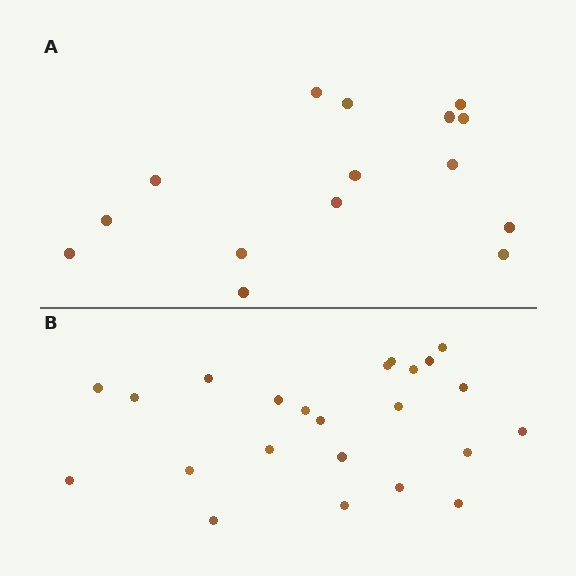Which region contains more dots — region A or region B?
Region B (the bottom region) has more dots.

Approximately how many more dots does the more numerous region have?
Region B has roughly 8 or so more dots than region A.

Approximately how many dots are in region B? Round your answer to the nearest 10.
About 20 dots. (The exact count is 23, which rounds to 20.)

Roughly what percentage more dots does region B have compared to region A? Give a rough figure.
About 55% more.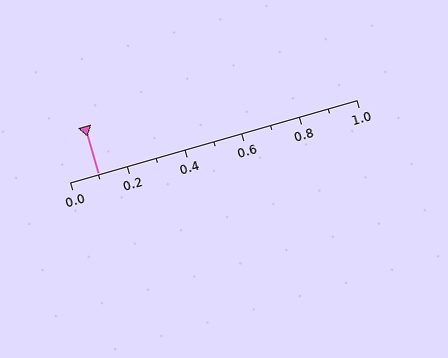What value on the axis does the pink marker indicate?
The marker indicates approximately 0.1.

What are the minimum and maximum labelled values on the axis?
The axis runs from 0.0 to 1.0.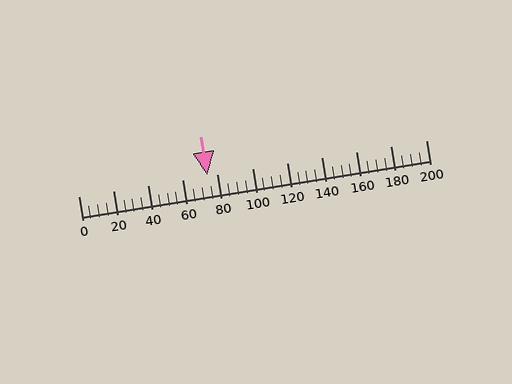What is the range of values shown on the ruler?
The ruler shows values from 0 to 200.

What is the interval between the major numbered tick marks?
The major tick marks are spaced 20 units apart.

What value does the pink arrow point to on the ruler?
The pink arrow points to approximately 74.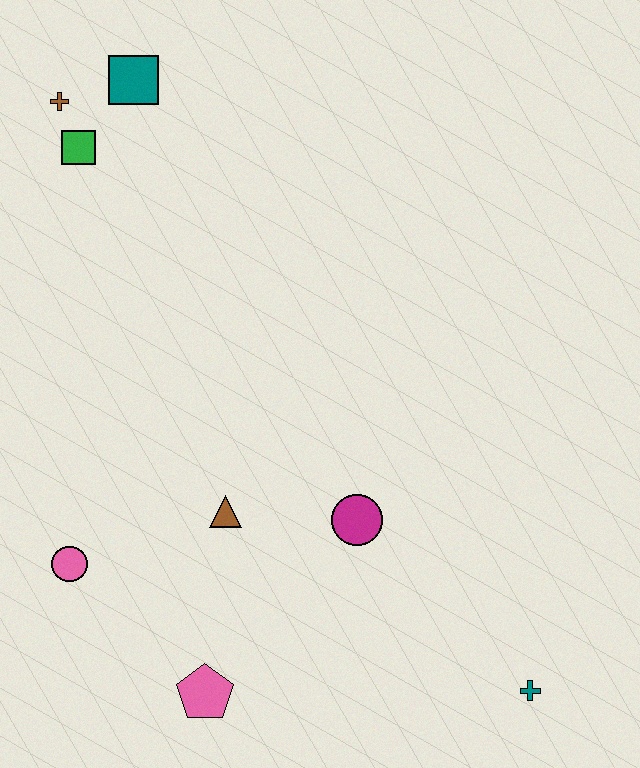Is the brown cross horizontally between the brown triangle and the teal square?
No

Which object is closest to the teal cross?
The magenta circle is closest to the teal cross.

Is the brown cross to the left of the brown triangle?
Yes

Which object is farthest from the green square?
The teal cross is farthest from the green square.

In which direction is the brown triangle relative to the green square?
The brown triangle is below the green square.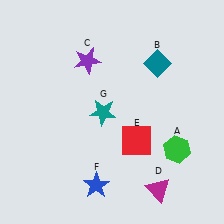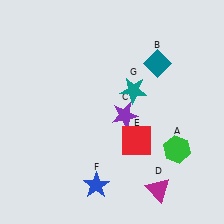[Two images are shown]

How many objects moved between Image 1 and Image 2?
2 objects moved between the two images.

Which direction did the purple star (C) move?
The purple star (C) moved down.